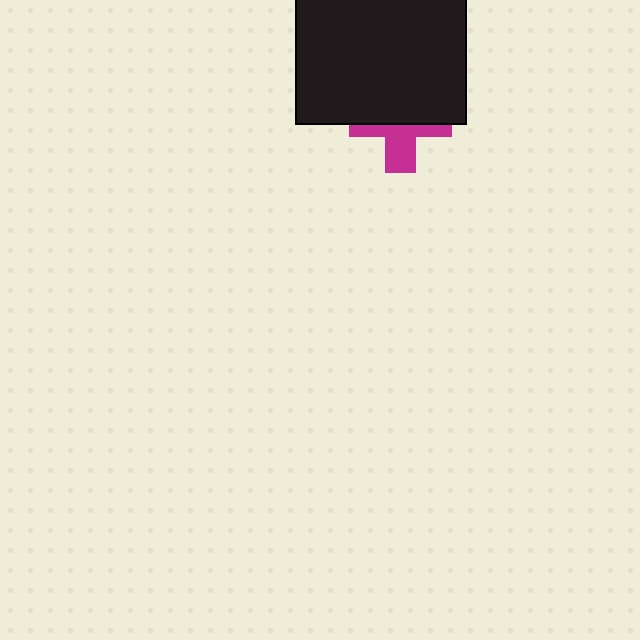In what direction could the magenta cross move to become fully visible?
The magenta cross could move down. That would shift it out from behind the black rectangle entirely.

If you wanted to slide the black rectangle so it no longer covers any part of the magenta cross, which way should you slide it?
Slide it up — that is the most direct way to separate the two shapes.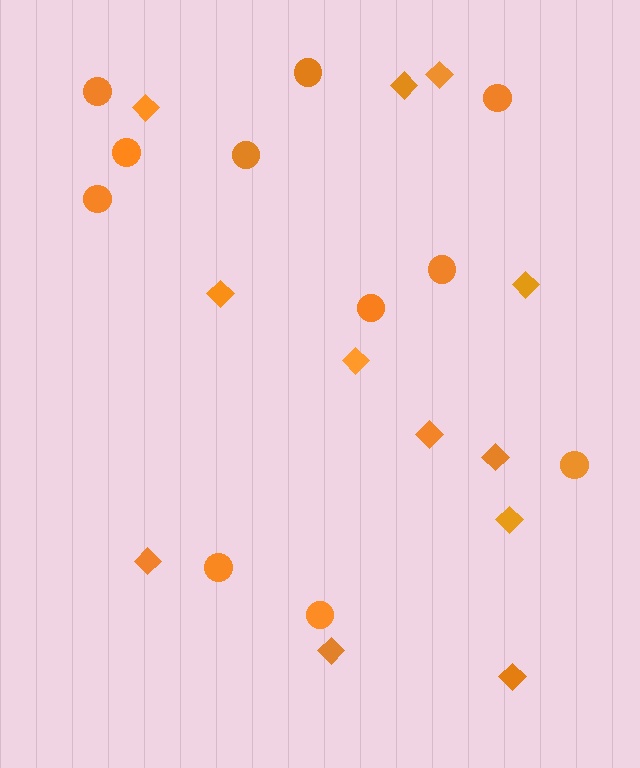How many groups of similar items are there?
There are 2 groups: one group of diamonds (12) and one group of circles (11).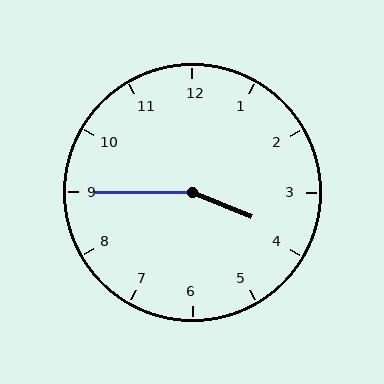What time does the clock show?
3:45.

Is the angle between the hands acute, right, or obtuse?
It is obtuse.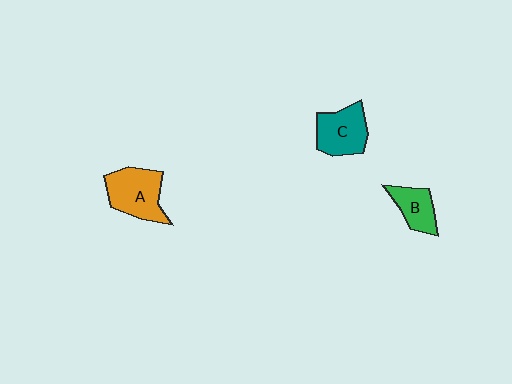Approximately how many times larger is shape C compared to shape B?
Approximately 1.4 times.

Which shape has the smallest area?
Shape B (green).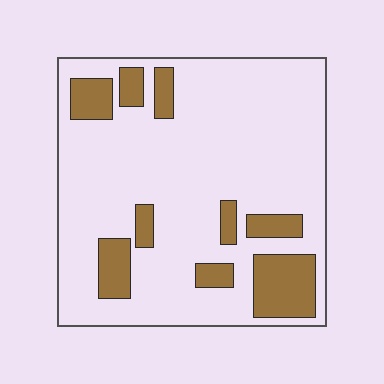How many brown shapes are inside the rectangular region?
9.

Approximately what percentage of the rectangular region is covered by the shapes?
Approximately 20%.